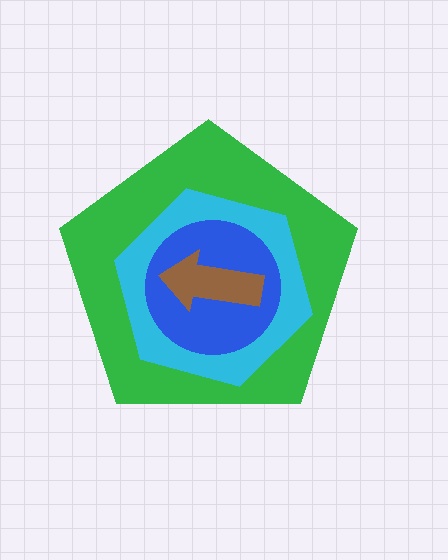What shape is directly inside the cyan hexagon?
The blue circle.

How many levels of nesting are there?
4.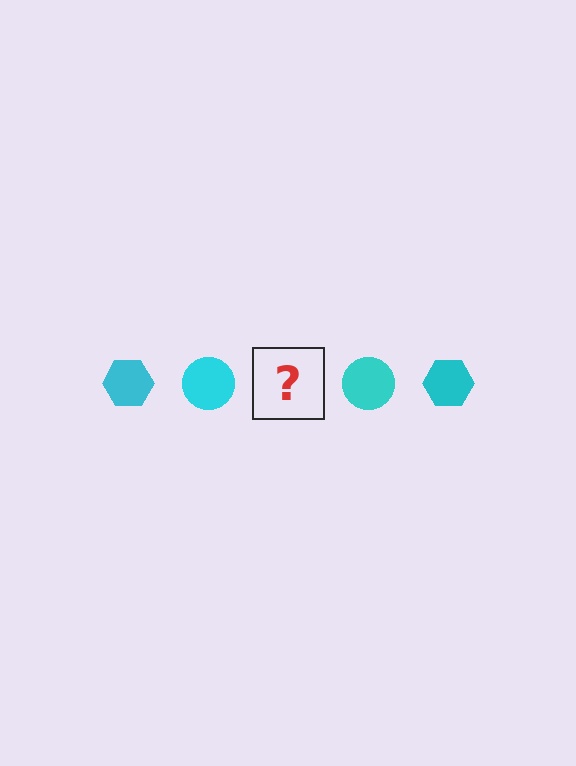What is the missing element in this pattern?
The missing element is a cyan hexagon.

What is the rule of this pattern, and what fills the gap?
The rule is that the pattern cycles through hexagon, circle shapes in cyan. The gap should be filled with a cyan hexagon.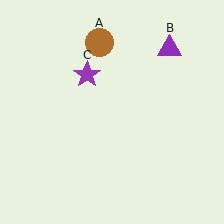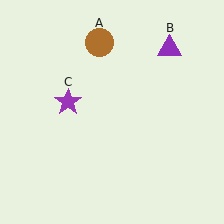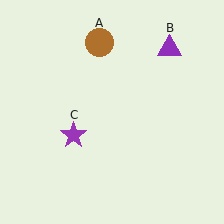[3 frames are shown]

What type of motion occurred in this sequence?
The purple star (object C) rotated counterclockwise around the center of the scene.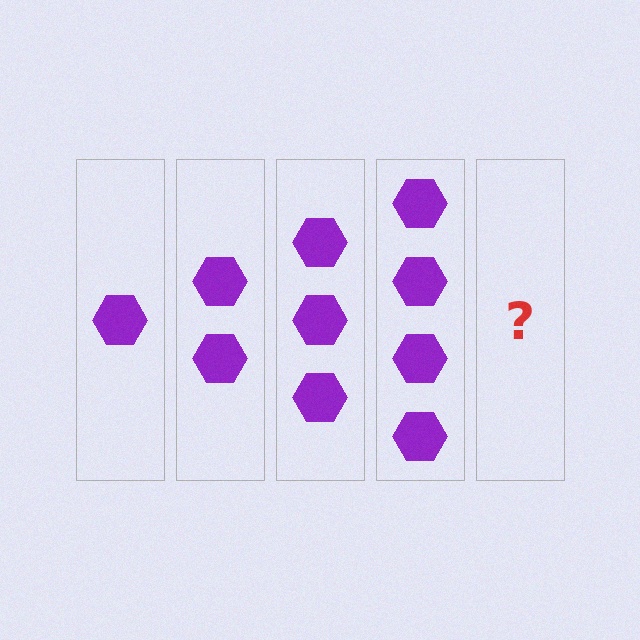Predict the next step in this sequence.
The next step is 5 hexagons.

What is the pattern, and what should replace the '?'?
The pattern is that each step adds one more hexagon. The '?' should be 5 hexagons.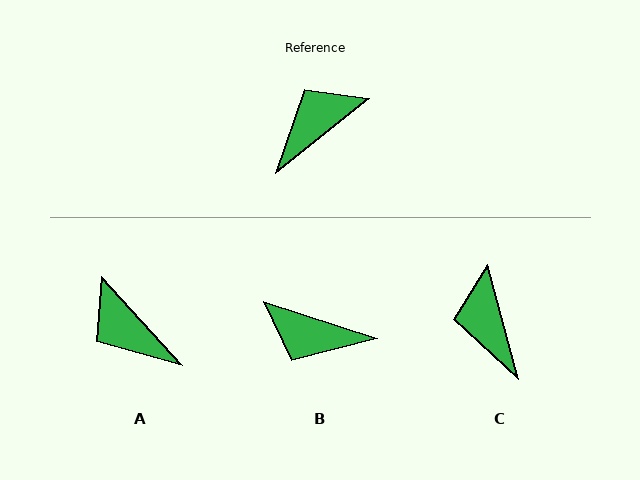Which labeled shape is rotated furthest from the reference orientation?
B, about 123 degrees away.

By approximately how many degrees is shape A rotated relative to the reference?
Approximately 94 degrees counter-clockwise.